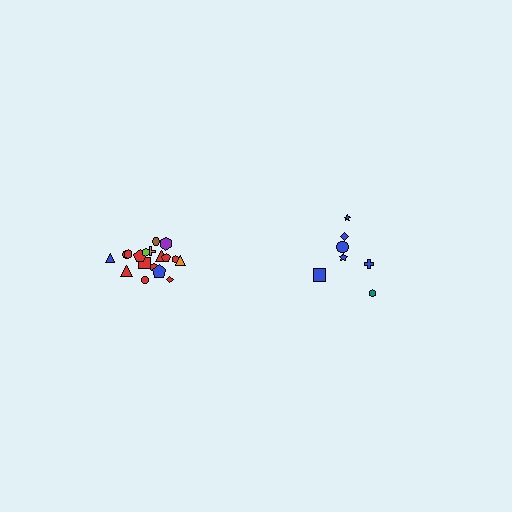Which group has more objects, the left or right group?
The left group.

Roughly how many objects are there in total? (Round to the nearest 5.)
Roughly 25 objects in total.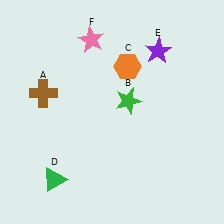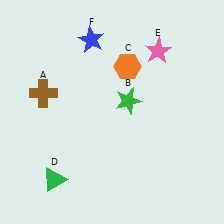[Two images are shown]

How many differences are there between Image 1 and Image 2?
There are 2 differences between the two images.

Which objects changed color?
E changed from purple to pink. F changed from pink to blue.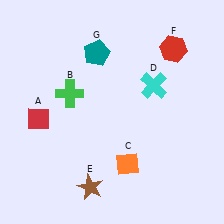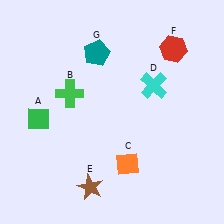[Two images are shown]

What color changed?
The diamond (A) changed from red in Image 1 to green in Image 2.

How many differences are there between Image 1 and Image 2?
There is 1 difference between the two images.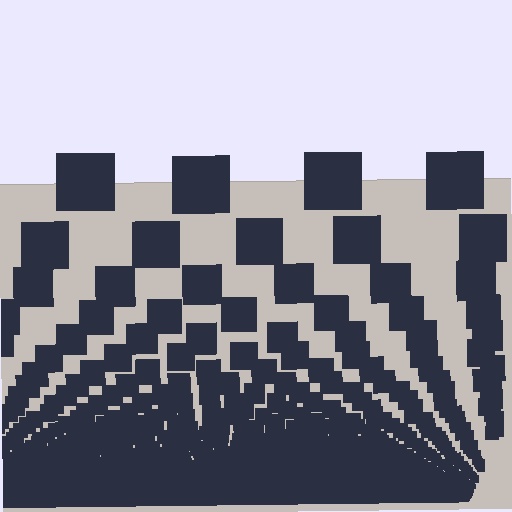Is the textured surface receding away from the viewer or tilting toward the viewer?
The surface appears to tilt toward the viewer. Texture elements get larger and sparser toward the top.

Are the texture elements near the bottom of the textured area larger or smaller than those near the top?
Smaller. The gradient is inverted — elements near the bottom are smaller and denser.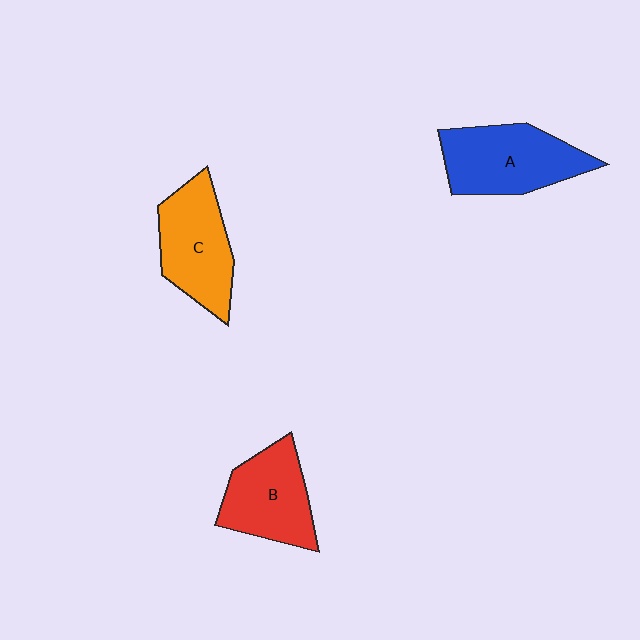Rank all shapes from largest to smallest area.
From largest to smallest: A (blue), C (orange), B (red).